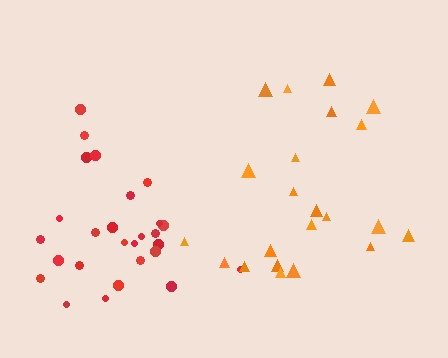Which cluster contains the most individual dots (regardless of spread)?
Red (27).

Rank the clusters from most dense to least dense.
red, orange.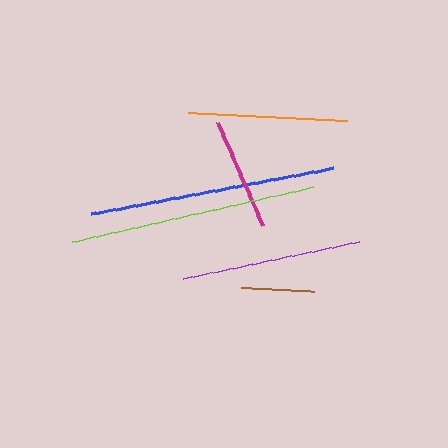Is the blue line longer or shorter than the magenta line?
The blue line is longer than the magenta line.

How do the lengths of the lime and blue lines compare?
The lime and blue lines are approximately the same length.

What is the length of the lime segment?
The lime segment is approximately 247 pixels long.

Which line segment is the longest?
The lime line is the longest at approximately 247 pixels.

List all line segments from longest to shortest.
From longest to shortest: lime, blue, purple, orange, magenta, brown.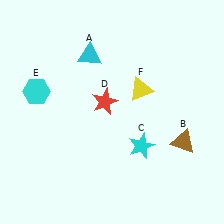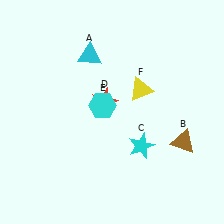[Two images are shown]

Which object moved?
The cyan hexagon (E) moved right.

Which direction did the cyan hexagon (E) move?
The cyan hexagon (E) moved right.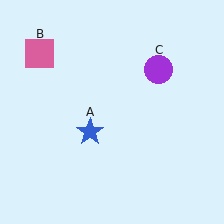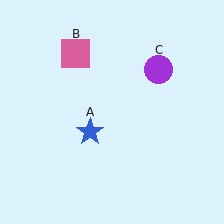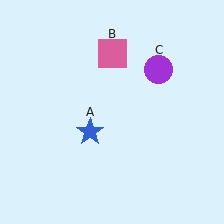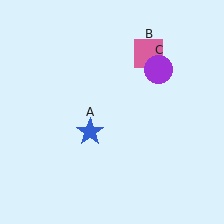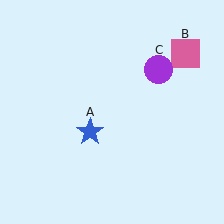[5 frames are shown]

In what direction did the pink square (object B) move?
The pink square (object B) moved right.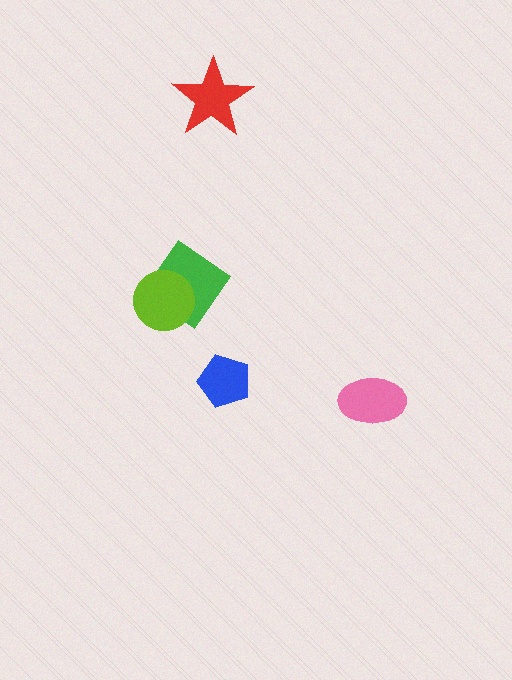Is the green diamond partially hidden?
Yes, it is partially covered by another shape.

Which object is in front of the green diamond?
The lime circle is in front of the green diamond.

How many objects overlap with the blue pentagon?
0 objects overlap with the blue pentagon.